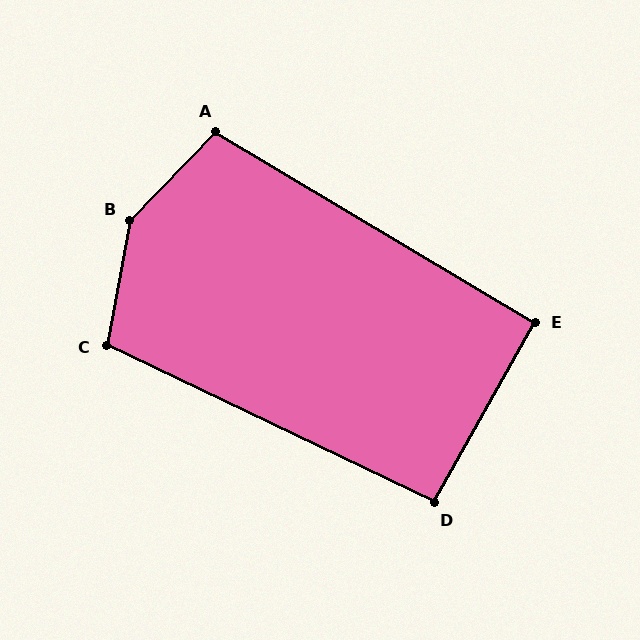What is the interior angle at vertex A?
Approximately 103 degrees (obtuse).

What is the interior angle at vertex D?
Approximately 94 degrees (approximately right).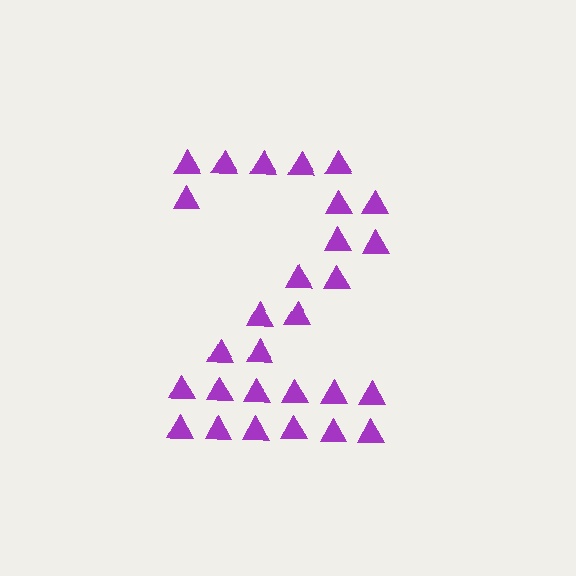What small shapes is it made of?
It is made of small triangles.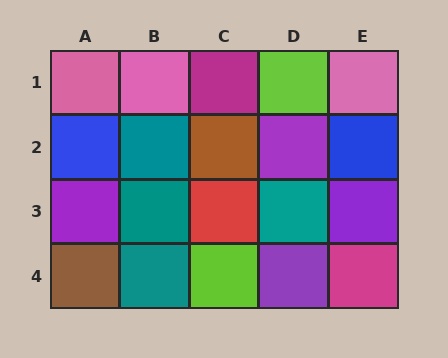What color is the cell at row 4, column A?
Brown.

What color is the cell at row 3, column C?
Red.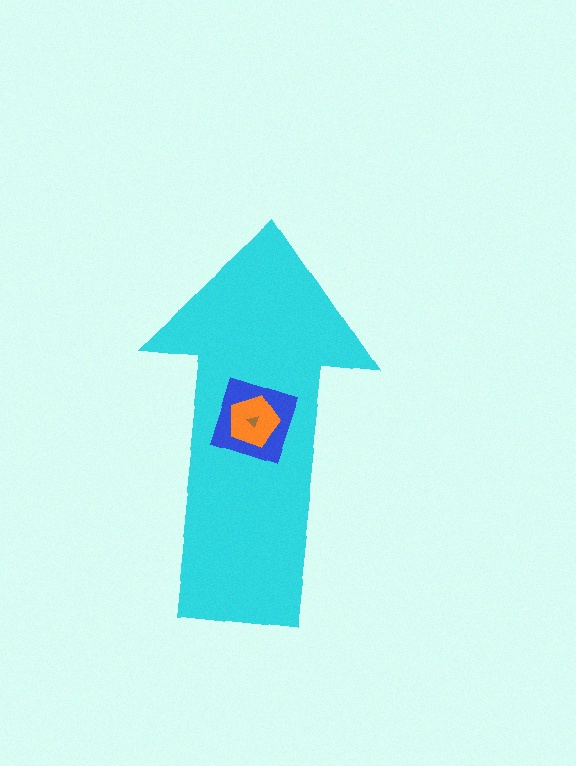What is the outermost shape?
The cyan arrow.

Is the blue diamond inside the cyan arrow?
Yes.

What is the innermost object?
The brown triangle.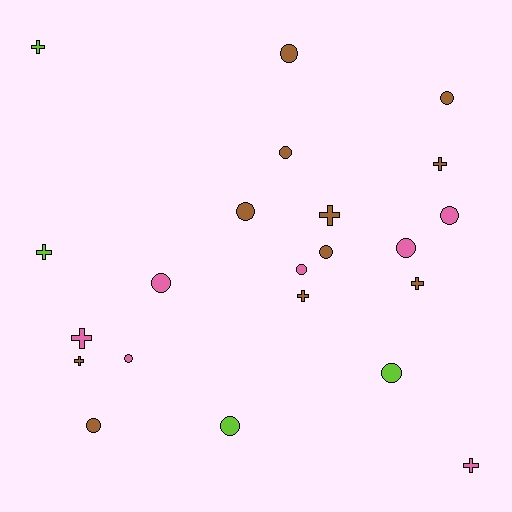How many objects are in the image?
There are 22 objects.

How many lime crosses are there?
There are 2 lime crosses.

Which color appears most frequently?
Brown, with 11 objects.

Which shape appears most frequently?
Circle, with 13 objects.